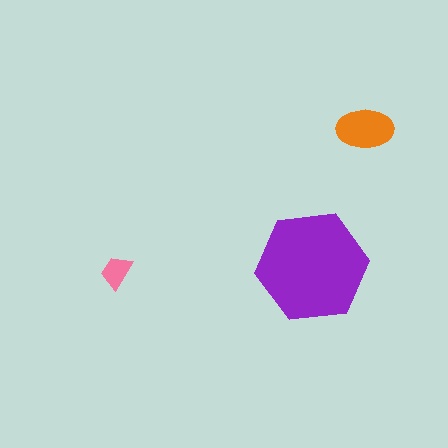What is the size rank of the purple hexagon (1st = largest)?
1st.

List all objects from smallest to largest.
The pink trapezoid, the orange ellipse, the purple hexagon.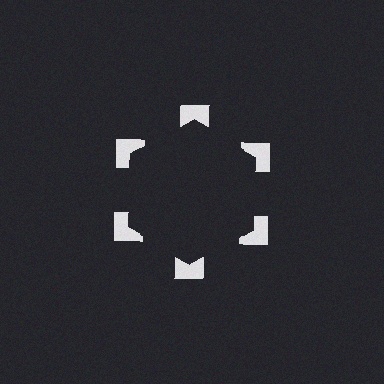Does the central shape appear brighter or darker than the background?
It typically appears slightly darker than the background, even though no actual brightness change is drawn.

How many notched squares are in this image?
There are 6 — one at each vertex of the illusory hexagon.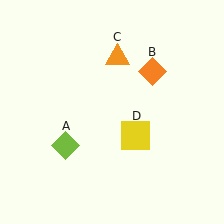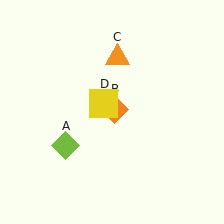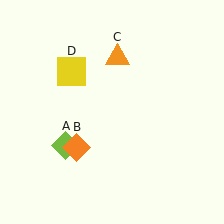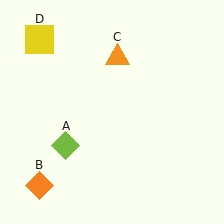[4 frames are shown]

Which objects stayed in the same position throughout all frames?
Lime diamond (object A) and orange triangle (object C) remained stationary.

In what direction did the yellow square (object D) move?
The yellow square (object D) moved up and to the left.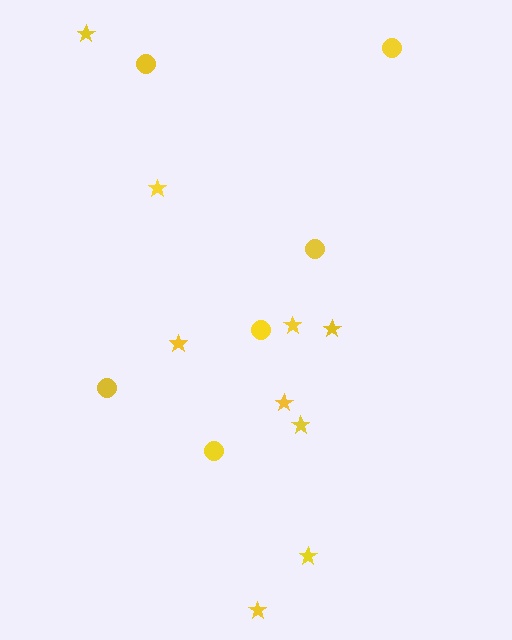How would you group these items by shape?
There are 2 groups: one group of circles (6) and one group of stars (9).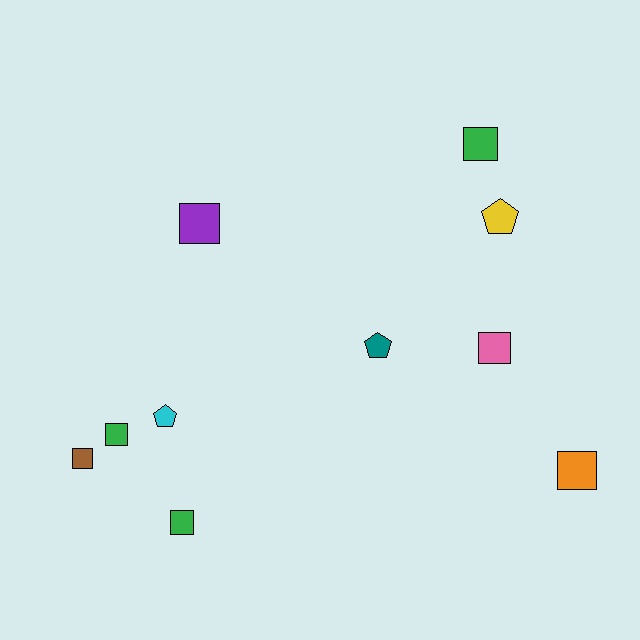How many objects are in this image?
There are 10 objects.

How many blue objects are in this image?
There are no blue objects.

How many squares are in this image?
There are 7 squares.